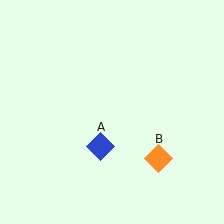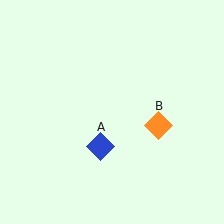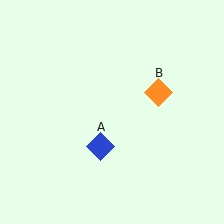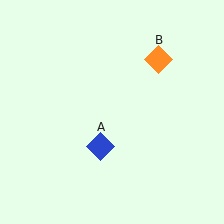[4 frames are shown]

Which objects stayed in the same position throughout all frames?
Blue diamond (object A) remained stationary.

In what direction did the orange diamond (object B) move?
The orange diamond (object B) moved up.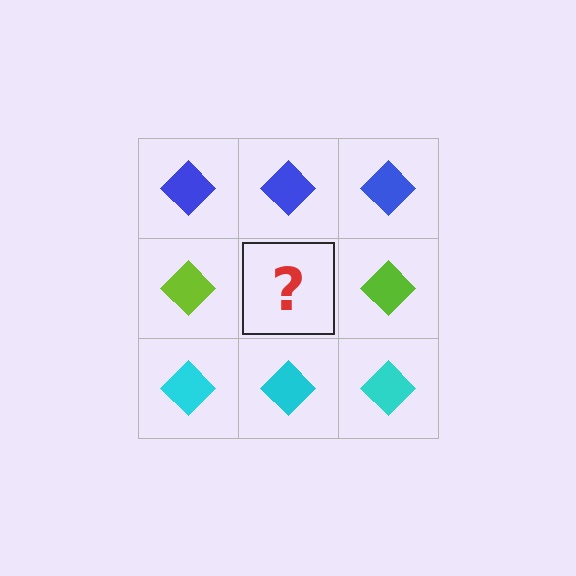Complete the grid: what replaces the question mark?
The question mark should be replaced with a lime diamond.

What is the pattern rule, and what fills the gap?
The rule is that each row has a consistent color. The gap should be filled with a lime diamond.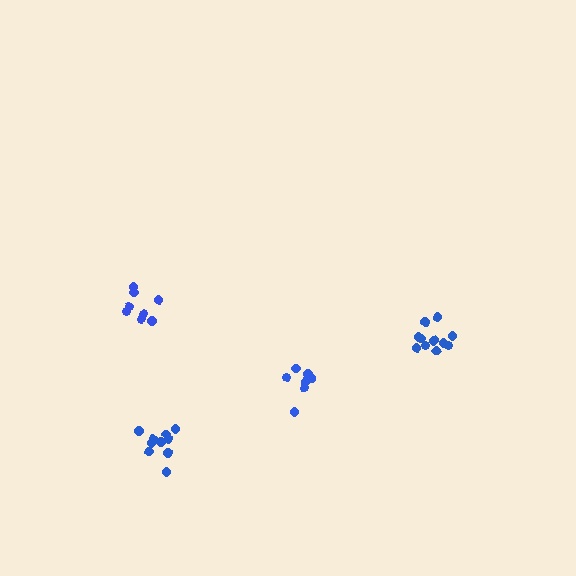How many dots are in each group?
Group 1: 10 dots, Group 2: 8 dots, Group 3: 11 dots, Group 4: 7 dots (36 total).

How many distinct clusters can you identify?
There are 4 distinct clusters.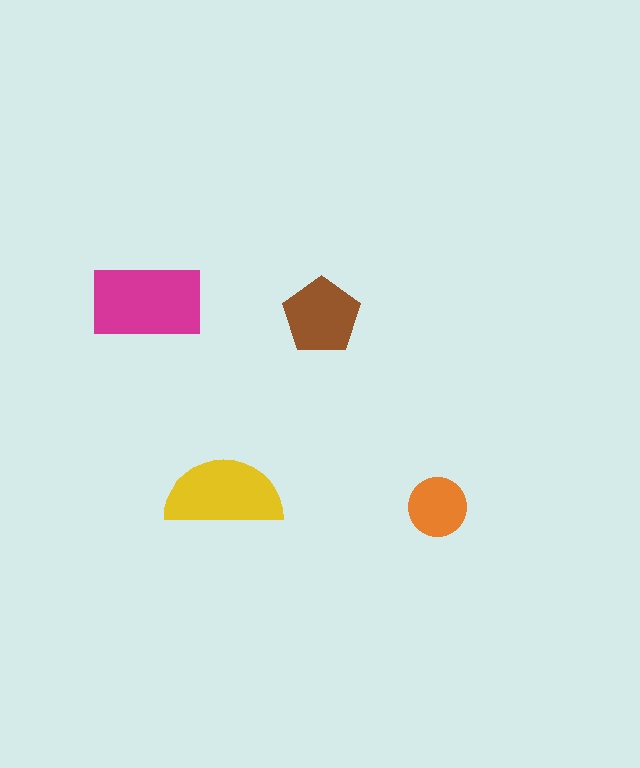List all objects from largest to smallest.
The magenta rectangle, the yellow semicircle, the brown pentagon, the orange circle.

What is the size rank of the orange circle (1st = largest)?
4th.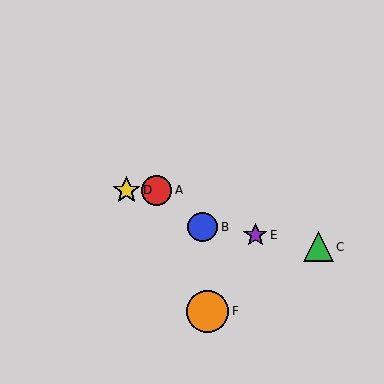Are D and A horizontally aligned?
Yes, both are at y≈190.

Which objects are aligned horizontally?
Objects A, D are aligned horizontally.